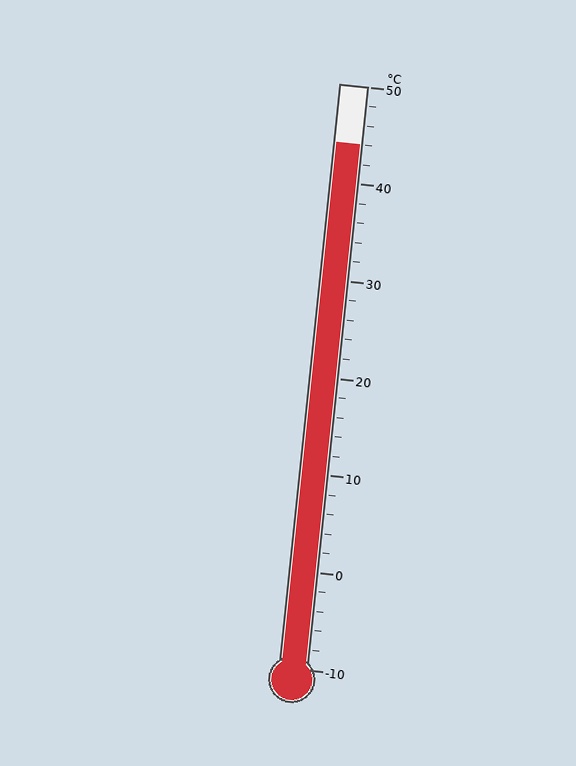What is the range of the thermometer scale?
The thermometer scale ranges from -10°C to 50°C.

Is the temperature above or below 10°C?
The temperature is above 10°C.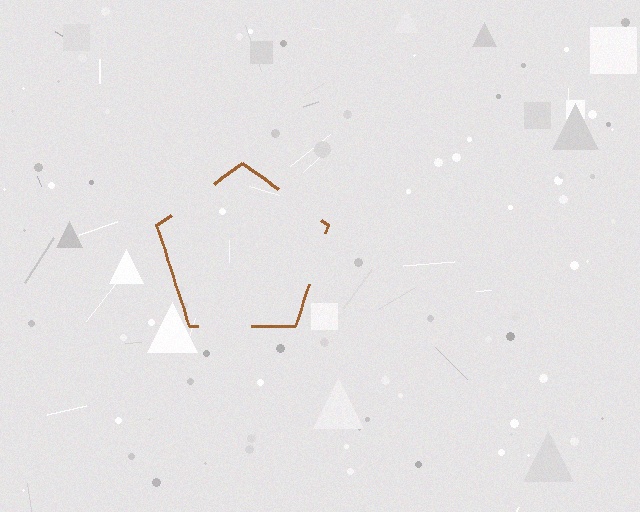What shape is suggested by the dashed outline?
The dashed outline suggests a pentagon.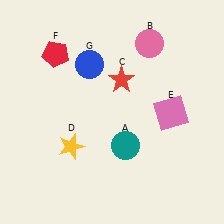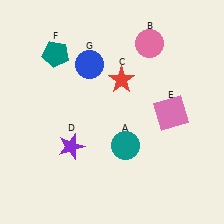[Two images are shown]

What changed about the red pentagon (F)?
In Image 1, F is red. In Image 2, it changed to teal.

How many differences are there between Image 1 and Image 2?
There are 2 differences between the two images.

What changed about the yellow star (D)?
In Image 1, D is yellow. In Image 2, it changed to purple.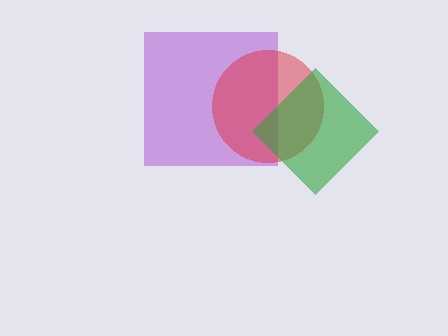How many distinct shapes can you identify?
There are 3 distinct shapes: a purple square, a red circle, a green diamond.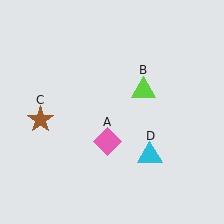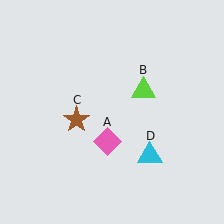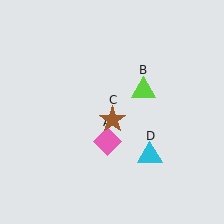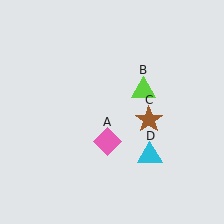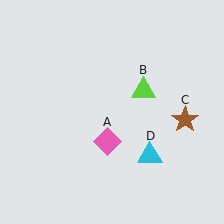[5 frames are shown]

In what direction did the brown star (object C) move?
The brown star (object C) moved right.